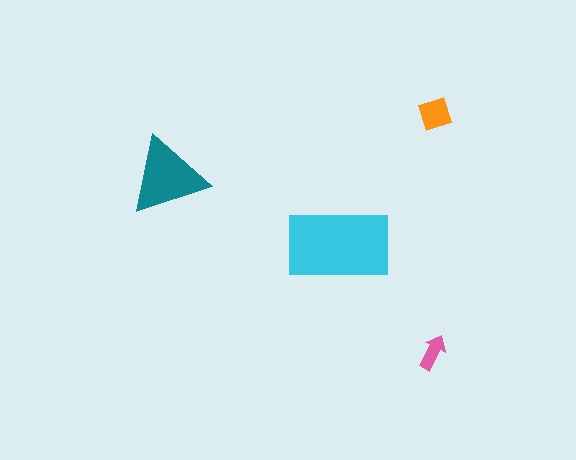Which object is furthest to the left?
The teal triangle is leftmost.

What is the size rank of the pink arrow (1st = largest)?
4th.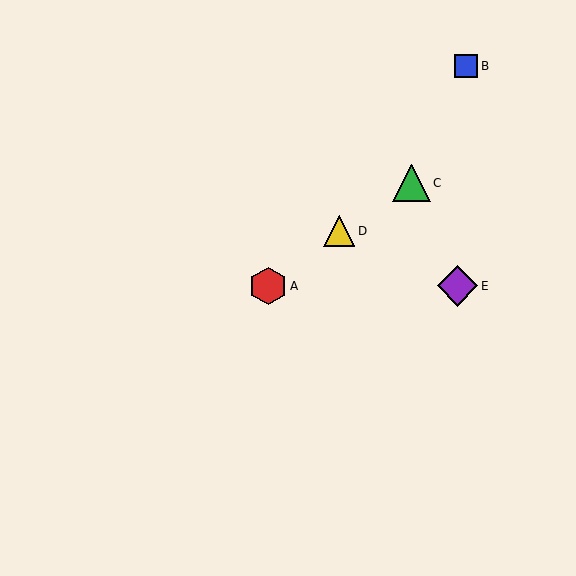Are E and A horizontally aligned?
Yes, both are at y≈286.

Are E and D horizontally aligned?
No, E is at y≈286 and D is at y≈231.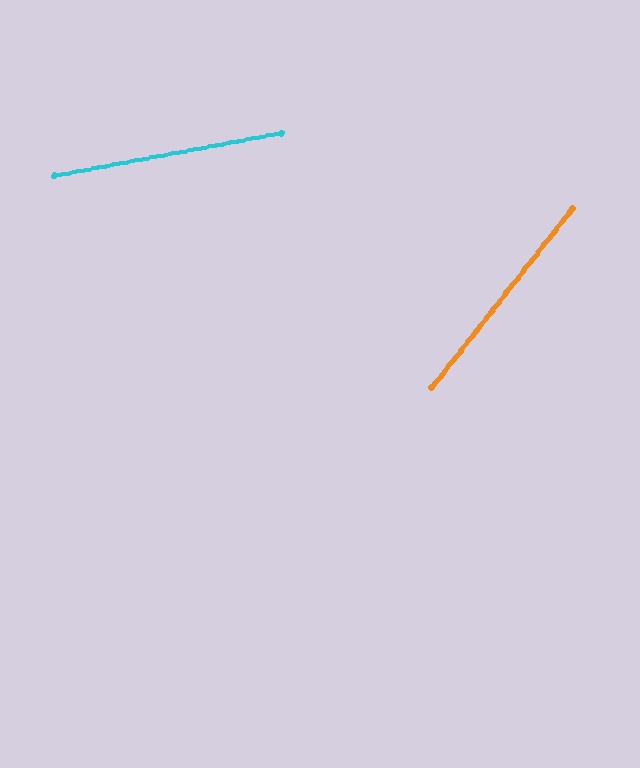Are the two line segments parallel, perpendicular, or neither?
Neither parallel nor perpendicular — they differ by about 41°.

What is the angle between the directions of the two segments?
Approximately 41 degrees.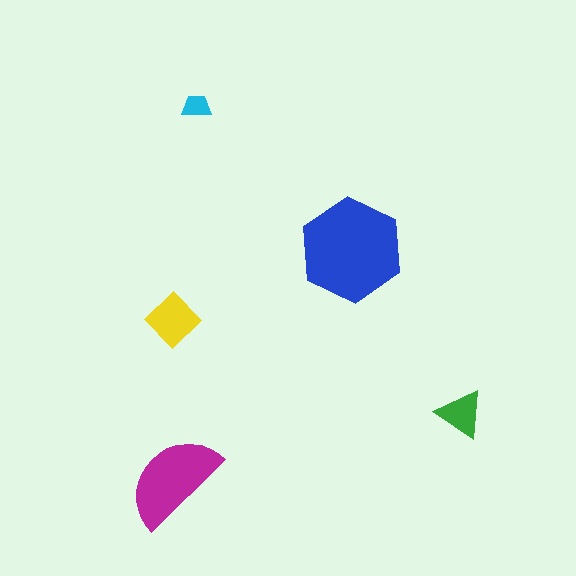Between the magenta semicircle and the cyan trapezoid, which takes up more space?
The magenta semicircle.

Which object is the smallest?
The cyan trapezoid.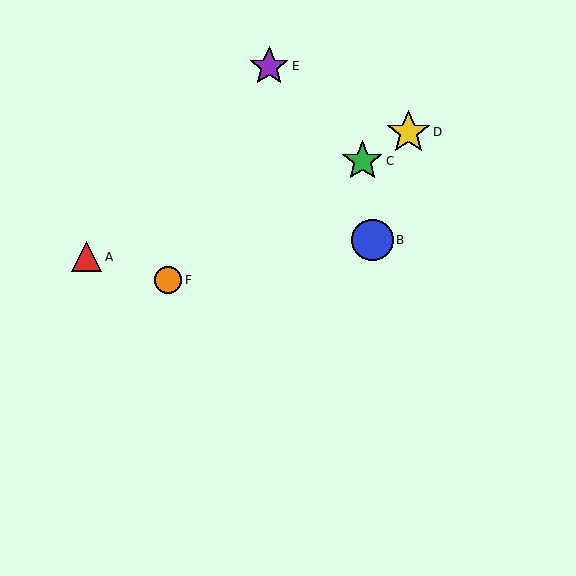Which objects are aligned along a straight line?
Objects C, D, F are aligned along a straight line.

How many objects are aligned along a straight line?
3 objects (C, D, F) are aligned along a straight line.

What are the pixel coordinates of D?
Object D is at (409, 132).